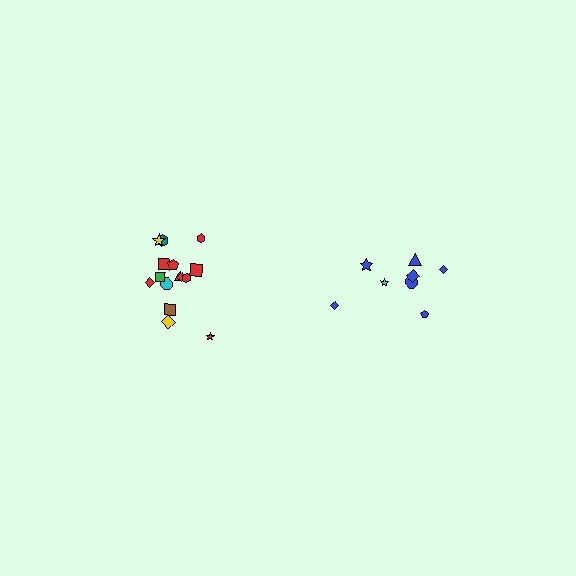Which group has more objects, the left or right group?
The left group.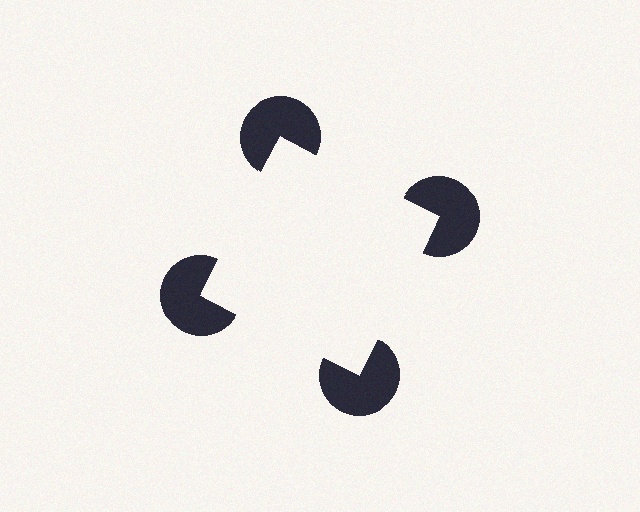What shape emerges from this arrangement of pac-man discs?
An illusory square — its edges are inferred from the aligned wedge cuts in the pac-man discs, not physically drawn.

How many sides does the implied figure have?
4 sides.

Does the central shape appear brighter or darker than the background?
It typically appears slightly brighter than the background, even though no actual brightness change is drawn.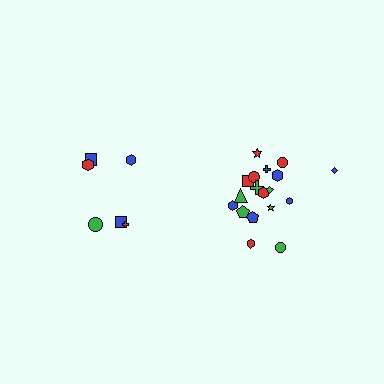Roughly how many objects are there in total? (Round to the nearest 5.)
Roughly 25 objects in total.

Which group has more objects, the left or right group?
The right group.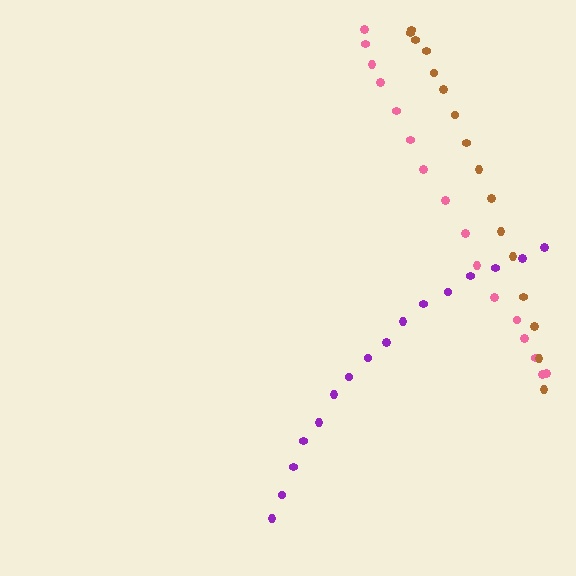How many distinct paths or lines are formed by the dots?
There are 3 distinct paths.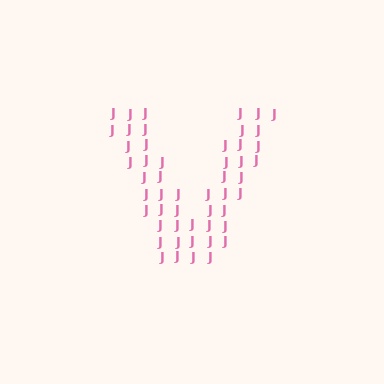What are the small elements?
The small elements are letter J's.